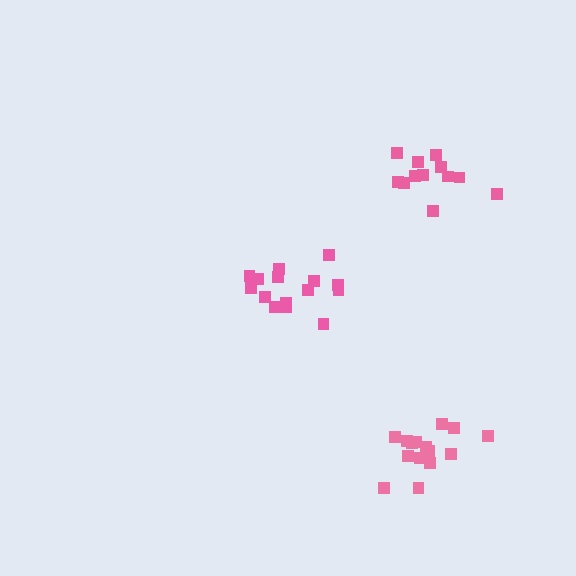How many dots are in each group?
Group 1: 15 dots, Group 2: 15 dots, Group 3: 12 dots (42 total).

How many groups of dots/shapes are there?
There are 3 groups.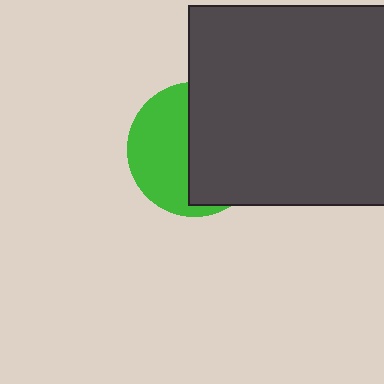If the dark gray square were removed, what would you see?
You would see the complete green circle.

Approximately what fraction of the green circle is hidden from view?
Roughly 54% of the green circle is hidden behind the dark gray square.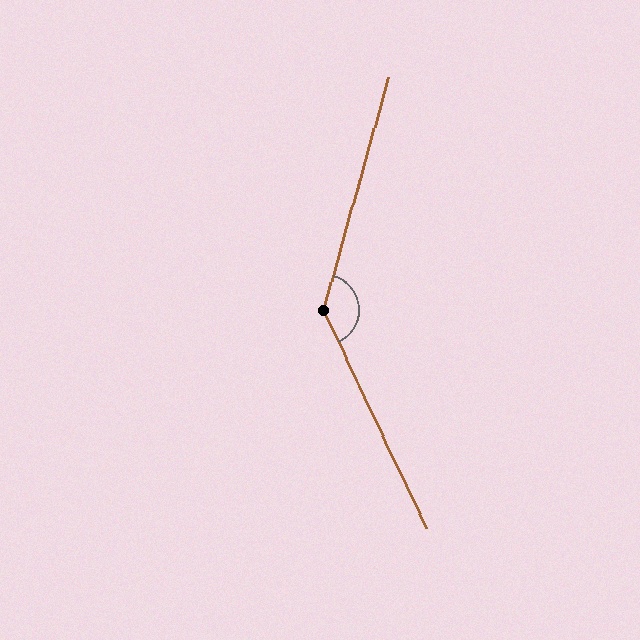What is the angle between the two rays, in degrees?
Approximately 139 degrees.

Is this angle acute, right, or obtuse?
It is obtuse.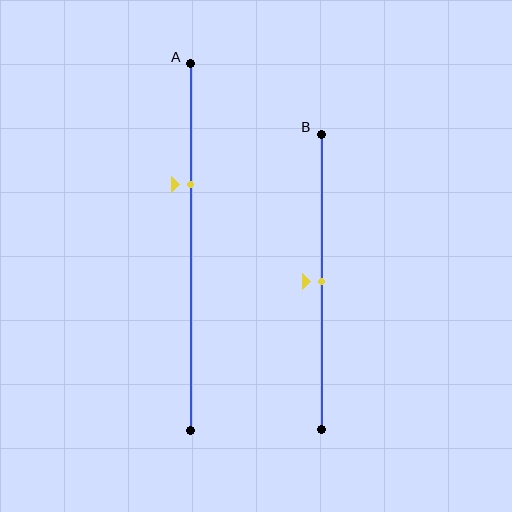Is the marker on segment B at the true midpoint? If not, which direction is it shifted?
Yes, the marker on segment B is at the true midpoint.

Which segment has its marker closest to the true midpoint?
Segment B has its marker closest to the true midpoint.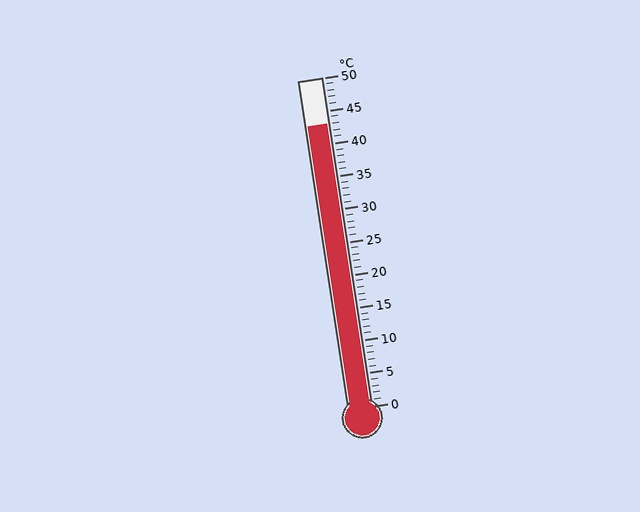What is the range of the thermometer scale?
The thermometer scale ranges from 0°C to 50°C.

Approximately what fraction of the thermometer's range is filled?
The thermometer is filled to approximately 85% of its range.